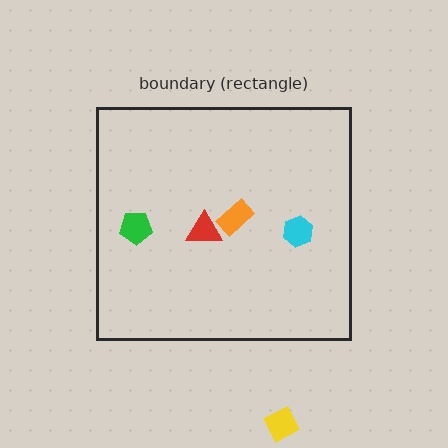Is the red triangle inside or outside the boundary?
Inside.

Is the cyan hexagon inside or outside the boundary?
Inside.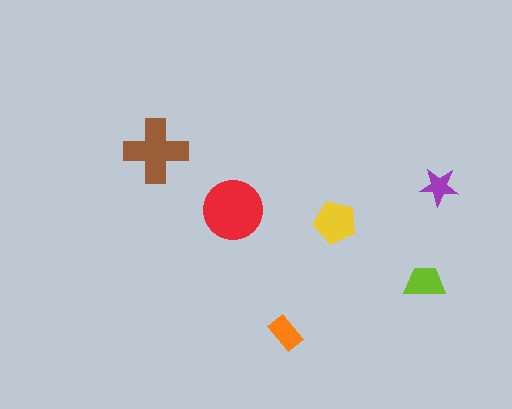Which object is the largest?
The red circle.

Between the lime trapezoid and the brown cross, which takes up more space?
The brown cross.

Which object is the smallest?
The purple star.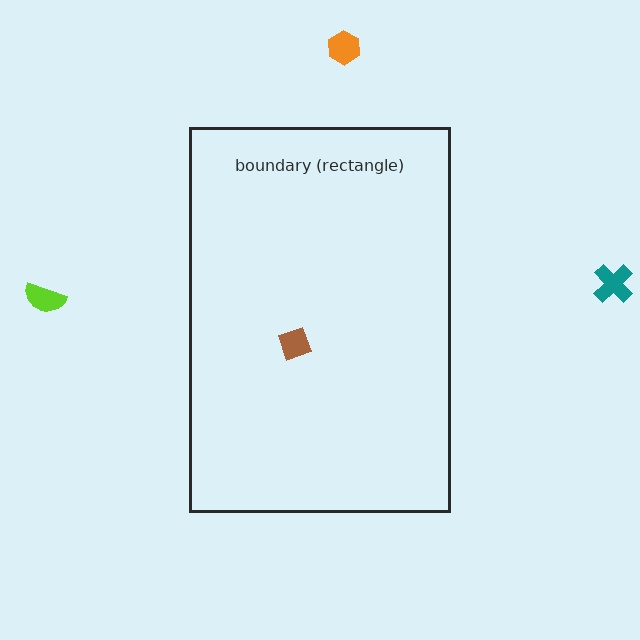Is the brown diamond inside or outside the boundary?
Inside.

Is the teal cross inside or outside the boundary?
Outside.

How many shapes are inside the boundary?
1 inside, 3 outside.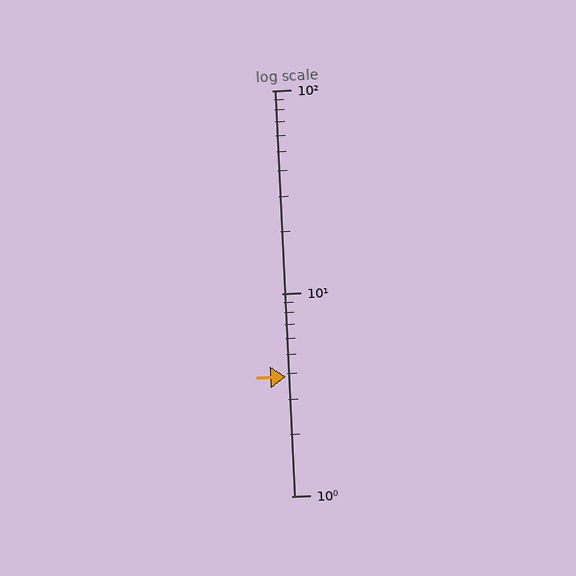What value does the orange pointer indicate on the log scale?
The pointer indicates approximately 3.9.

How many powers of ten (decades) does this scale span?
The scale spans 2 decades, from 1 to 100.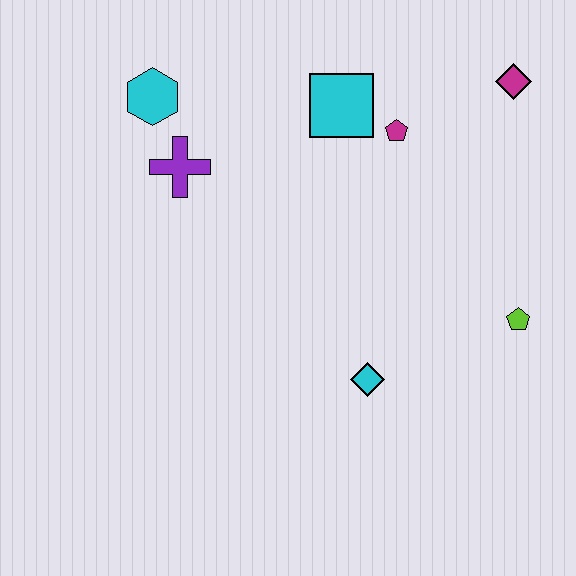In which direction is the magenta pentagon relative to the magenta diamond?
The magenta pentagon is to the left of the magenta diamond.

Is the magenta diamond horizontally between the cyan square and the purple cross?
No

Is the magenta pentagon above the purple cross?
Yes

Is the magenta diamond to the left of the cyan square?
No